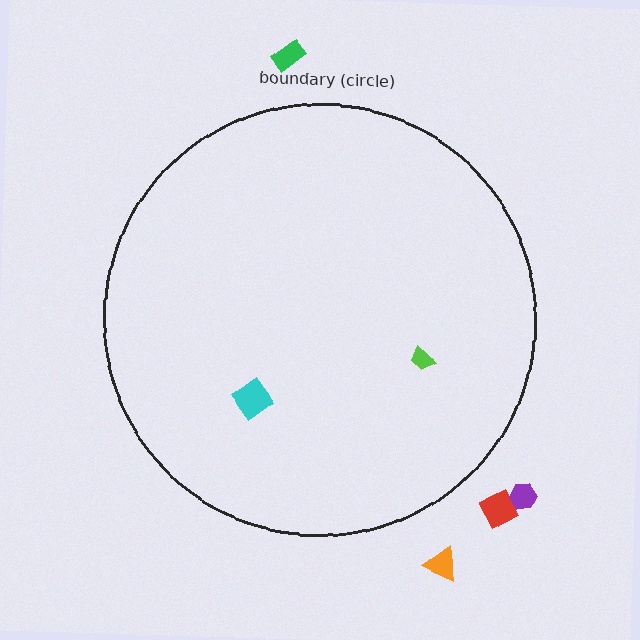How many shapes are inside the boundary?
2 inside, 4 outside.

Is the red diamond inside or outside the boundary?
Outside.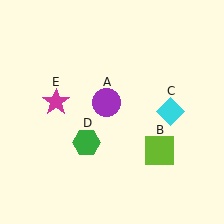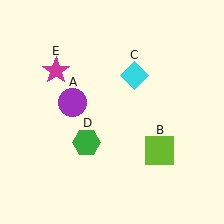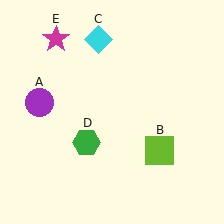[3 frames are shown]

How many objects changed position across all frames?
3 objects changed position: purple circle (object A), cyan diamond (object C), magenta star (object E).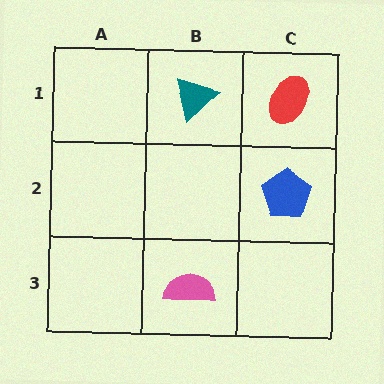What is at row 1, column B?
A teal triangle.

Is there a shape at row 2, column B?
No, that cell is empty.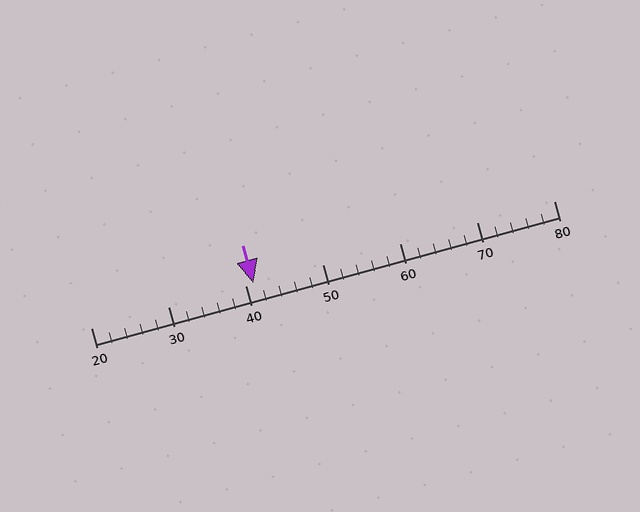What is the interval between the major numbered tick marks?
The major tick marks are spaced 10 units apart.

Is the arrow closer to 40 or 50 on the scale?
The arrow is closer to 40.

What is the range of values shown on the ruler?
The ruler shows values from 20 to 80.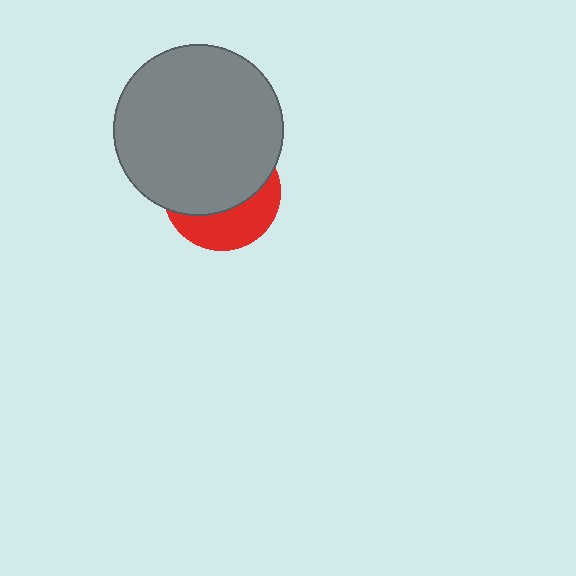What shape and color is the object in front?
The object in front is a gray circle.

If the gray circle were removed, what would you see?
You would see the complete red circle.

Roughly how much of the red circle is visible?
A small part of it is visible (roughly 37%).